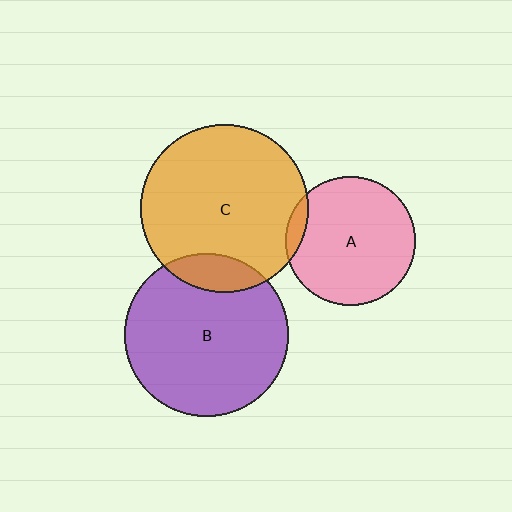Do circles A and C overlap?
Yes.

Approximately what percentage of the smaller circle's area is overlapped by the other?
Approximately 5%.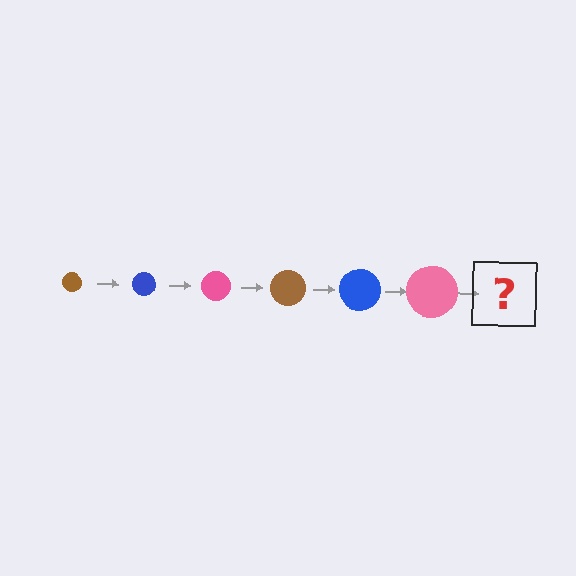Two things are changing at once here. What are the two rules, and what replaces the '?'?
The two rules are that the circle grows larger each step and the color cycles through brown, blue, and pink. The '?' should be a brown circle, larger than the previous one.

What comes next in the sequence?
The next element should be a brown circle, larger than the previous one.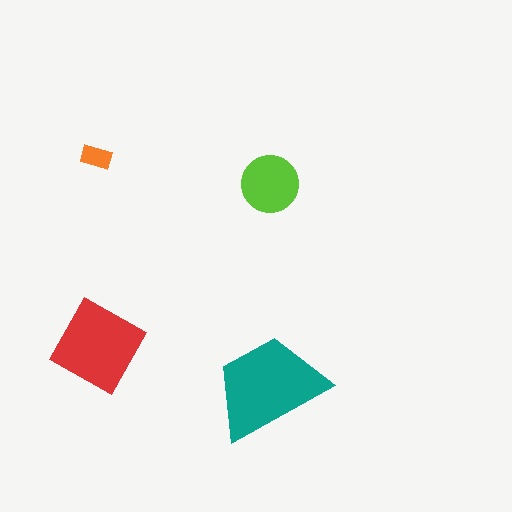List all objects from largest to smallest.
The teal trapezoid, the red diamond, the lime circle, the orange rectangle.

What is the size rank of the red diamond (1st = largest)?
2nd.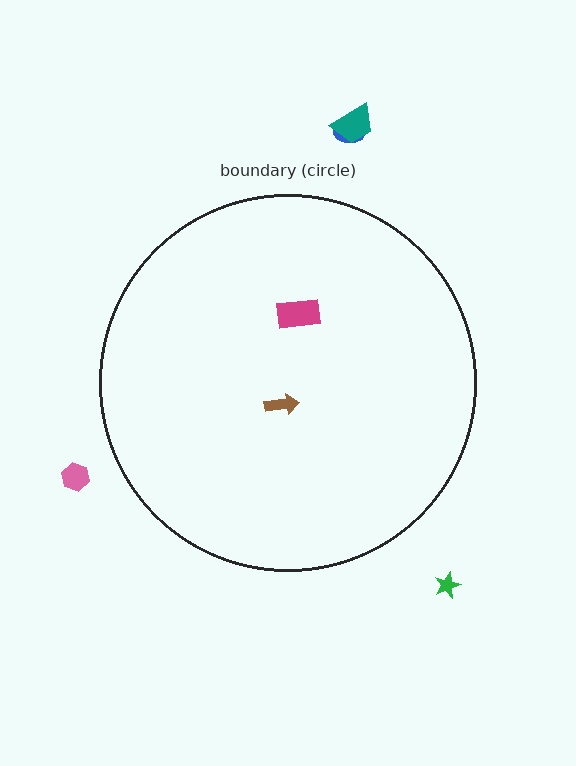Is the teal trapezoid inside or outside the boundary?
Outside.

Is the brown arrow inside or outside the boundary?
Inside.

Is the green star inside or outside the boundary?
Outside.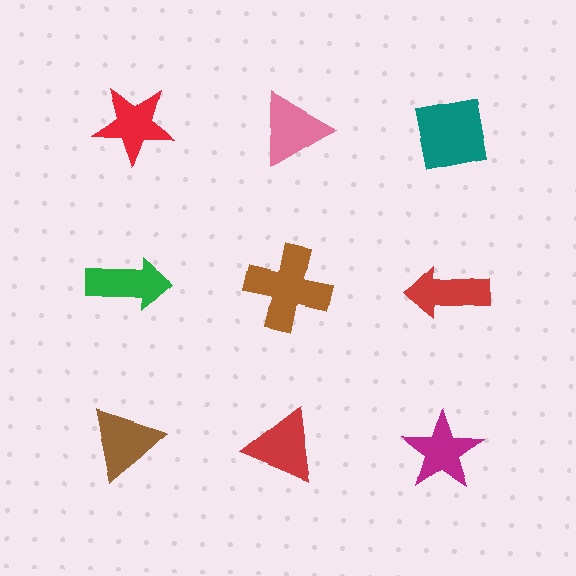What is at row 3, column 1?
A brown triangle.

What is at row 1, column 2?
A pink triangle.